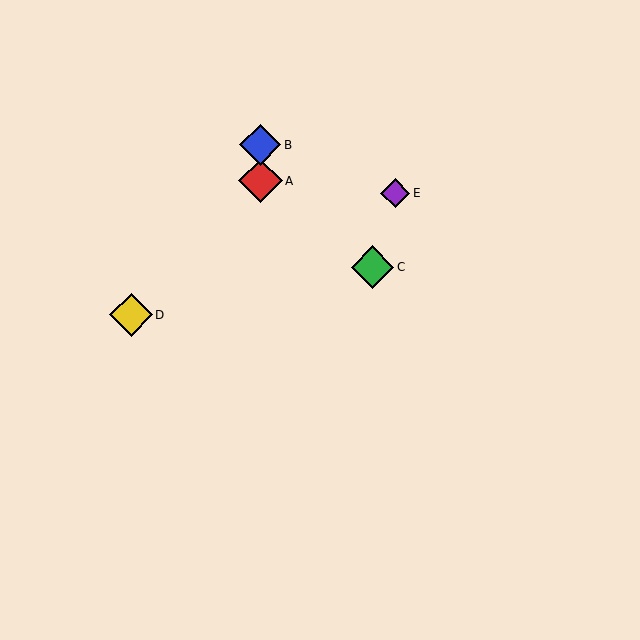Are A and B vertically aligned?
Yes, both are at x≈260.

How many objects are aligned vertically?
2 objects (A, B) are aligned vertically.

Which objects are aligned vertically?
Objects A, B are aligned vertically.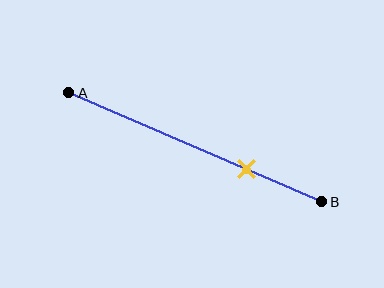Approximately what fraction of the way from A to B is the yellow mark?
The yellow mark is approximately 70% of the way from A to B.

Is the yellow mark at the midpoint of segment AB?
No, the mark is at about 70% from A, not at the 50% midpoint.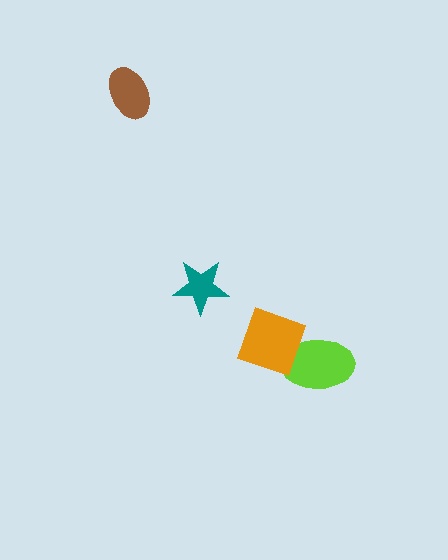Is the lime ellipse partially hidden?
Yes, it is partially covered by another shape.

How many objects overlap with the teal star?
0 objects overlap with the teal star.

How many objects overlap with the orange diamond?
1 object overlaps with the orange diamond.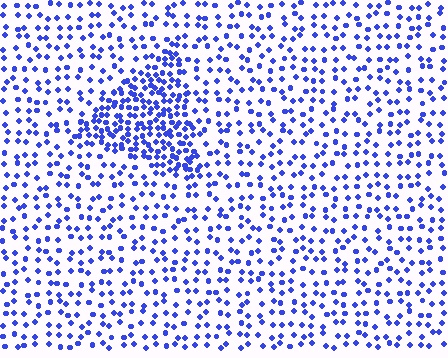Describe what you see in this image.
The image contains small blue elements arranged at two different densities. A triangle-shaped region is visible where the elements are more densely packed than the surrounding area.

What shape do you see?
I see a triangle.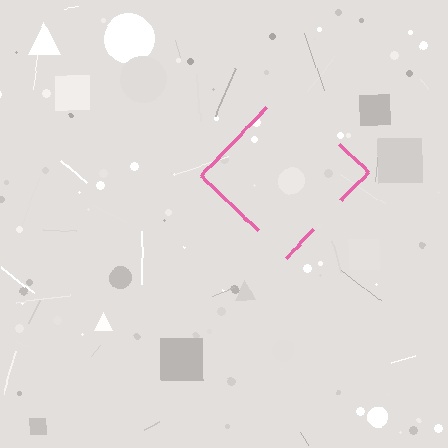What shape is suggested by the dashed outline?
The dashed outline suggests a diamond.